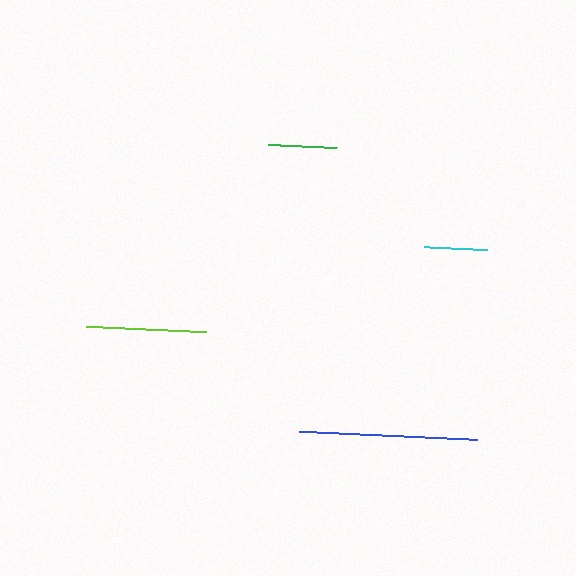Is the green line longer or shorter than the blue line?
The blue line is longer than the green line.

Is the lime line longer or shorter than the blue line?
The blue line is longer than the lime line.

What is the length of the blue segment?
The blue segment is approximately 178 pixels long.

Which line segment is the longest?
The blue line is the longest at approximately 178 pixels.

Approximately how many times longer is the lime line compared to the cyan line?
The lime line is approximately 1.9 times the length of the cyan line.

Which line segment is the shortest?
The cyan line is the shortest at approximately 64 pixels.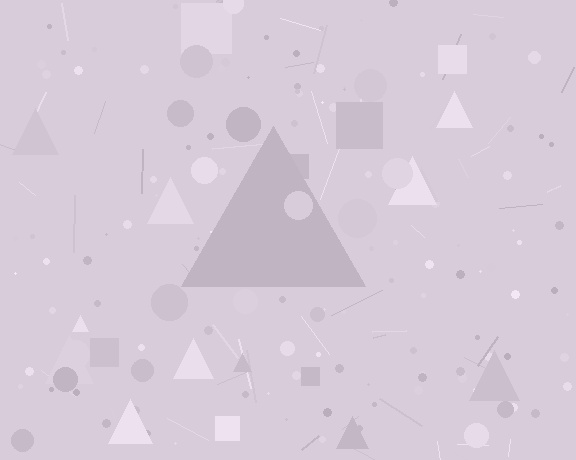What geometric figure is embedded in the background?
A triangle is embedded in the background.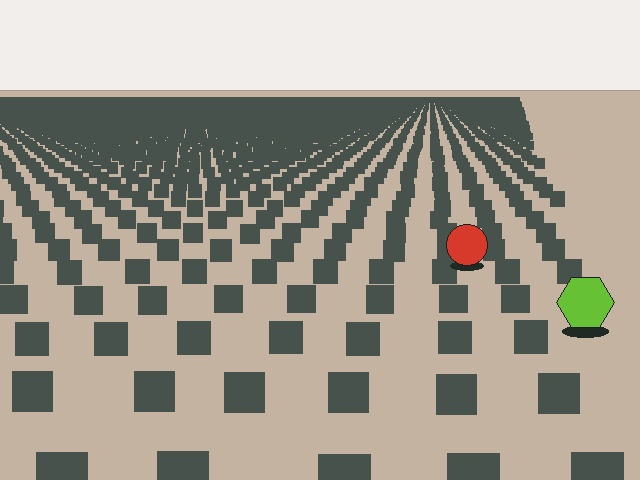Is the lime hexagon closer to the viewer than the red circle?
Yes. The lime hexagon is closer — you can tell from the texture gradient: the ground texture is coarser near it.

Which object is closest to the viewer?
The lime hexagon is closest. The texture marks near it are larger and more spread out.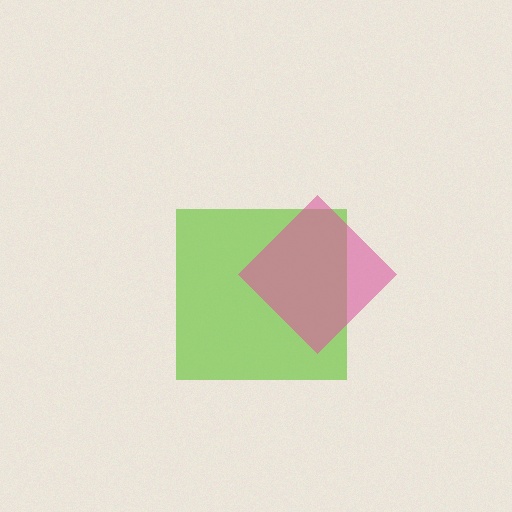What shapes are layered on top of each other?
The layered shapes are: a lime square, a pink diamond.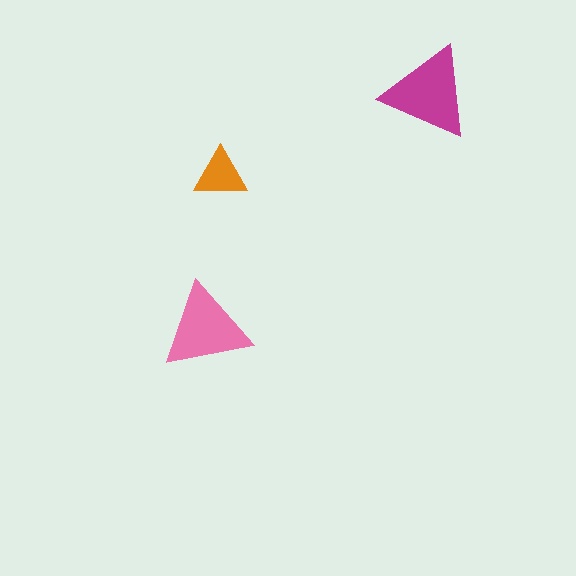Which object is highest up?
The magenta triangle is topmost.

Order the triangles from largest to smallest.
the magenta one, the pink one, the orange one.